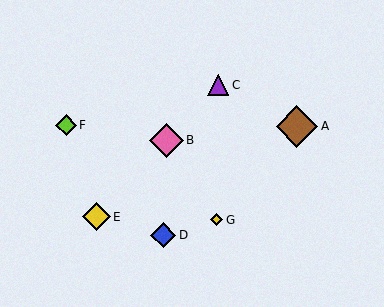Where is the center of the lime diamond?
The center of the lime diamond is at (66, 125).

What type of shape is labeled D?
Shape D is a blue diamond.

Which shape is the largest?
The brown diamond (labeled A) is the largest.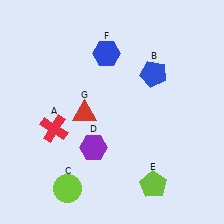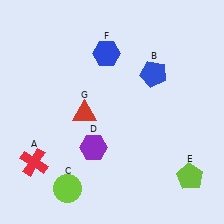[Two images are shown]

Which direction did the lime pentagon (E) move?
The lime pentagon (E) moved right.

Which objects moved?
The objects that moved are: the red cross (A), the lime pentagon (E).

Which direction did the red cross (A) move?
The red cross (A) moved down.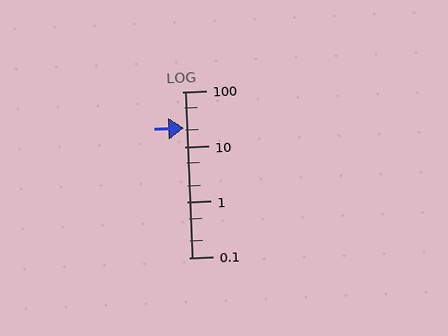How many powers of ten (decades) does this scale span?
The scale spans 3 decades, from 0.1 to 100.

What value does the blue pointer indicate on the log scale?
The pointer indicates approximately 22.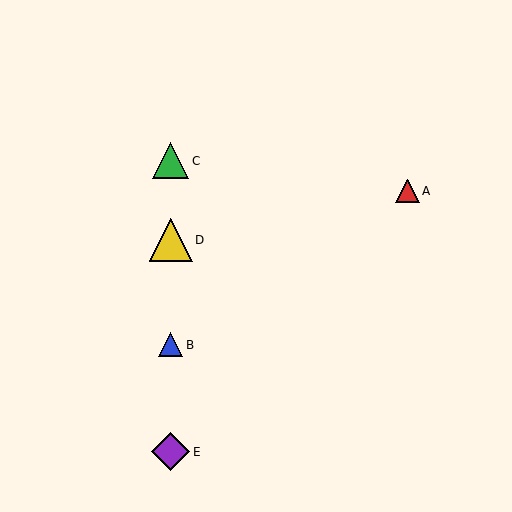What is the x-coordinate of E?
Object E is at x≈171.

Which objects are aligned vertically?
Objects B, C, D, E are aligned vertically.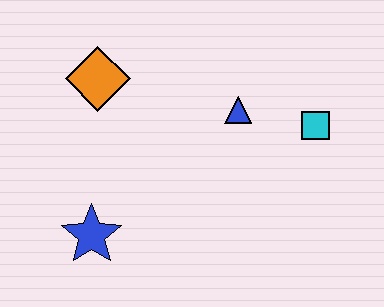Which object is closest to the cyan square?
The blue triangle is closest to the cyan square.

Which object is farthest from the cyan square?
The blue star is farthest from the cyan square.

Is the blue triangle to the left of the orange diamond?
No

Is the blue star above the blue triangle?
No